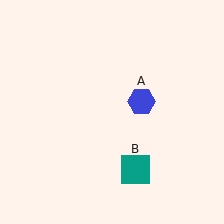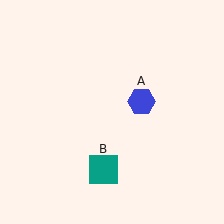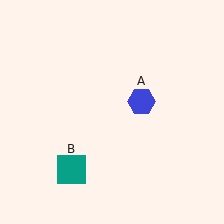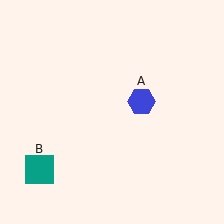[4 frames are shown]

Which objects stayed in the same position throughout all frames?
Blue hexagon (object A) remained stationary.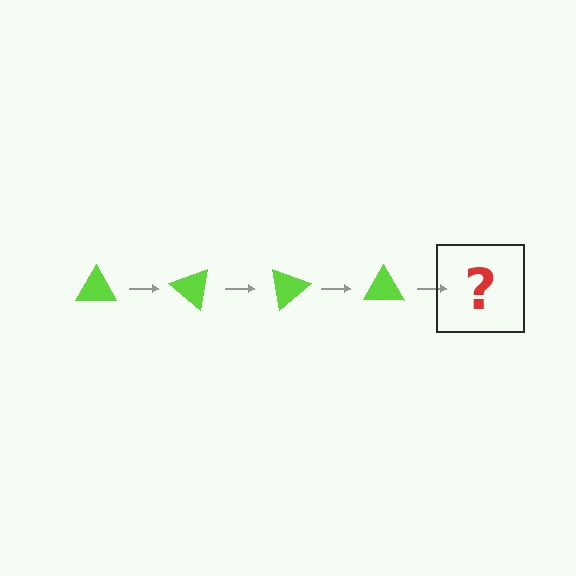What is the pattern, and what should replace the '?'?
The pattern is that the triangle rotates 40 degrees each step. The '?' should be a lime triangle rotated 160 degrees.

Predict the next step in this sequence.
The next step is a lime triangle rotated 160 degrees.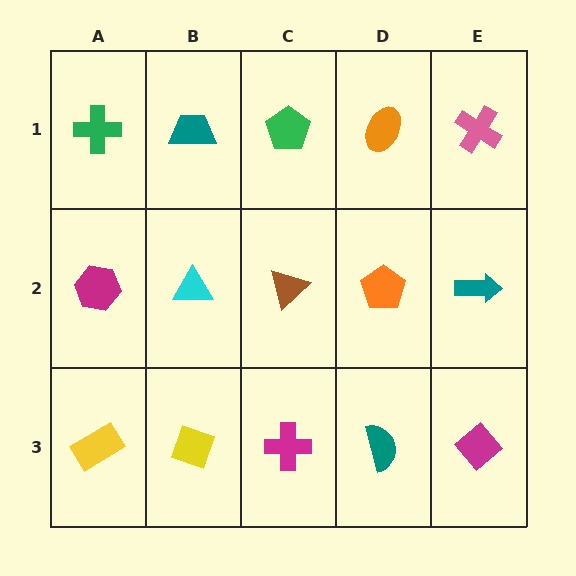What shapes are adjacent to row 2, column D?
An orange ellipse (row 1, column D), a teal semicircle (row 3, column D), a brown triangle (row 2, column C), a teal arrow (row 2, column E).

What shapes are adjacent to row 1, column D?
An orange pentagon (row 2, column D), a green pentagon (row 1, column C), a pink cross (row 1, column E).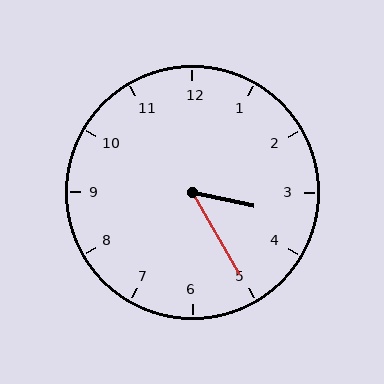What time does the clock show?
3:25.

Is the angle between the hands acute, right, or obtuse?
It is acute.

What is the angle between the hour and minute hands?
Approximately 48 degrees.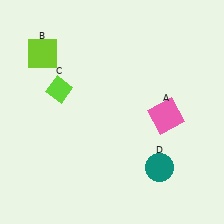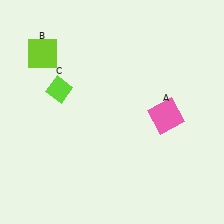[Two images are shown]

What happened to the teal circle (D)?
The teal circle (D) was removed in Image 2. It was in the bottom-right area of Image 1.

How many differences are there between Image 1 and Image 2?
There is 1 difference between the two images.